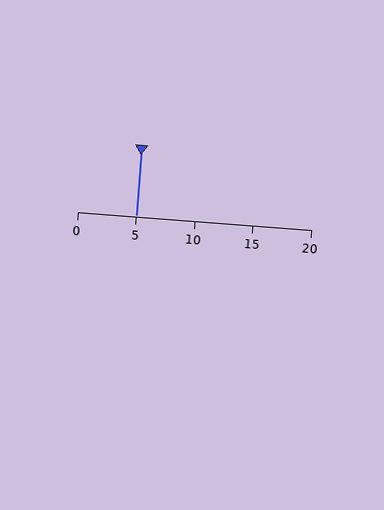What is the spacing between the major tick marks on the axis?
The major ticks are spaced 5 apart.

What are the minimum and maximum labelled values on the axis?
The axis runs from 0 to 20.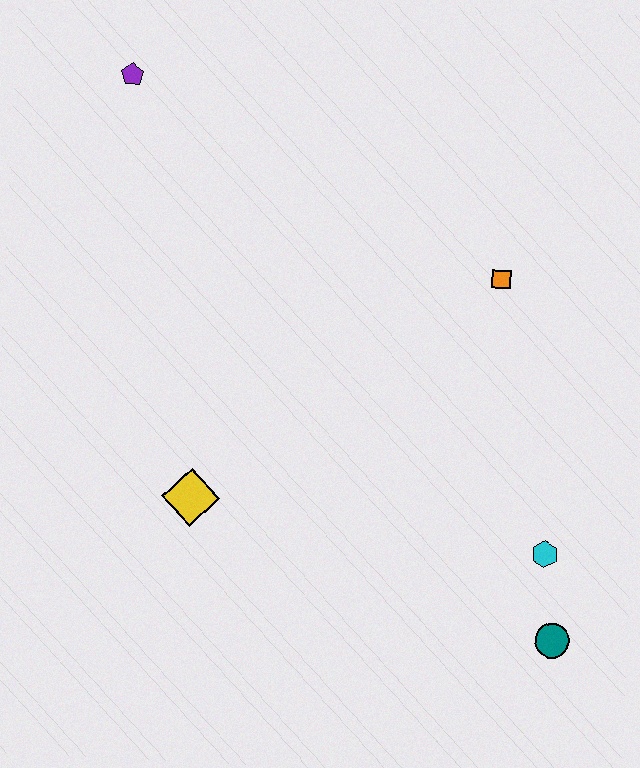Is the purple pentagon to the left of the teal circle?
Yes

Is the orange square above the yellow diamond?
Yes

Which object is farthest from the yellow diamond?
The purple pentagon is farthest from the yellow diamond.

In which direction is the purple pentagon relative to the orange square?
The purple pentagon is to the left of the orange square.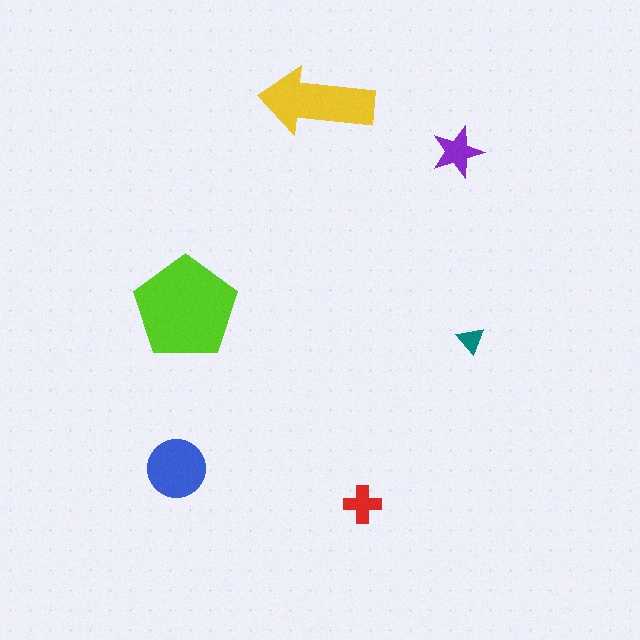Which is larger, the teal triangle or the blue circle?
The blue circle.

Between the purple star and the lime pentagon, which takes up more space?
The lime pentagon.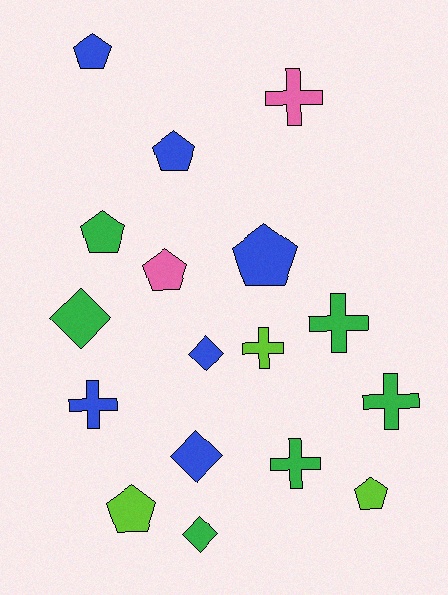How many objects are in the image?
There are 17 objects.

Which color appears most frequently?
Blue, with 6 objects.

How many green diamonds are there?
There are 2 green diamonds.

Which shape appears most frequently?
Pentagon, with 7 objects.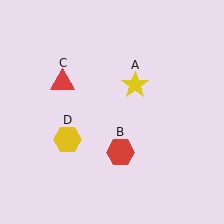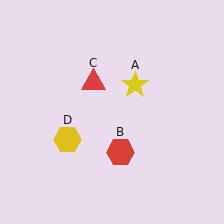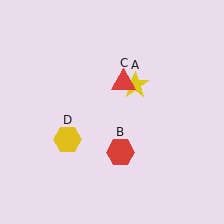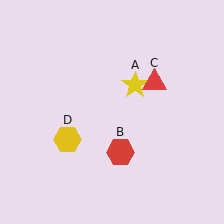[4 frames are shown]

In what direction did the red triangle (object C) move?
The red triangle (object C) moved right.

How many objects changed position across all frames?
1 object changed position: red triangle (object C).